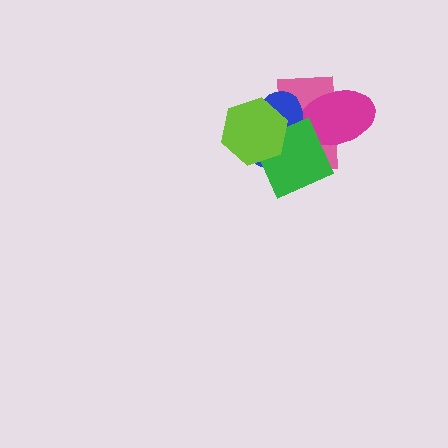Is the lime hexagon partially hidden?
No, no other shape covers it.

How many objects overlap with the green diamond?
4 objects overlap with the green diamond.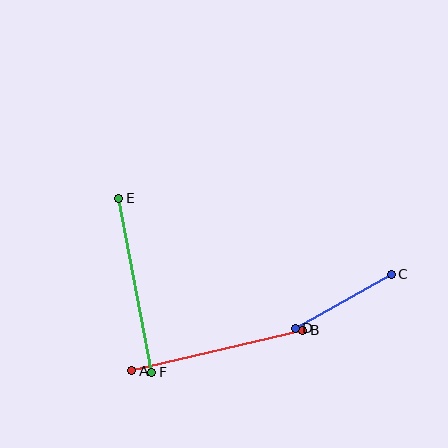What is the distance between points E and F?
The distance is approximately 177 pixels.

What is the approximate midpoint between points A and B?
The midpoint is at approximately (217, 350) pixels.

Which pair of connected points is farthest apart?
Points E and F are farthest apart.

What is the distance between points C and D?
The distance is approximately 111 pixels.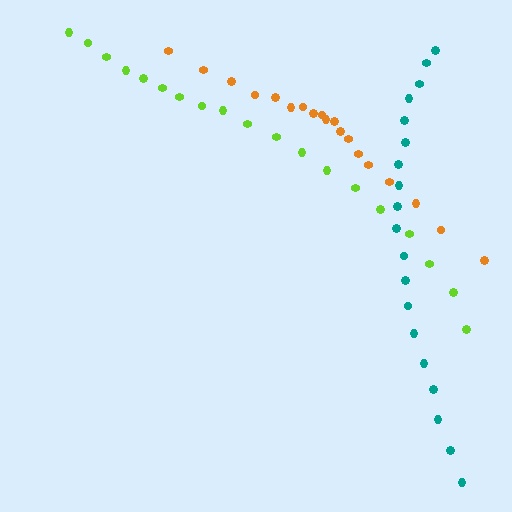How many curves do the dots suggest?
There are 3 distinct paths.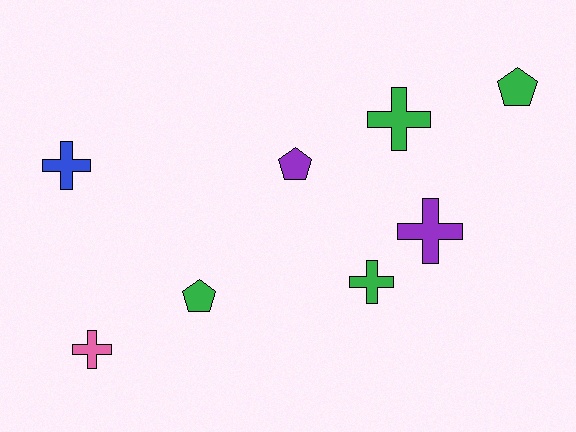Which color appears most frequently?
Green, with 4 objects.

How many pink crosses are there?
There is 1 pink cross.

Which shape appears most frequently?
Cross, with 5 objects.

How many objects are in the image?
There are 8 objects.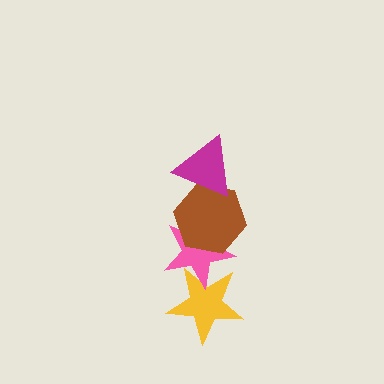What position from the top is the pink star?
The pink star is 3rd from the top.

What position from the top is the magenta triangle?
The magenta triangle is 1st from the top.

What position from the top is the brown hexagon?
The brown hexagon is 2nd from the top.